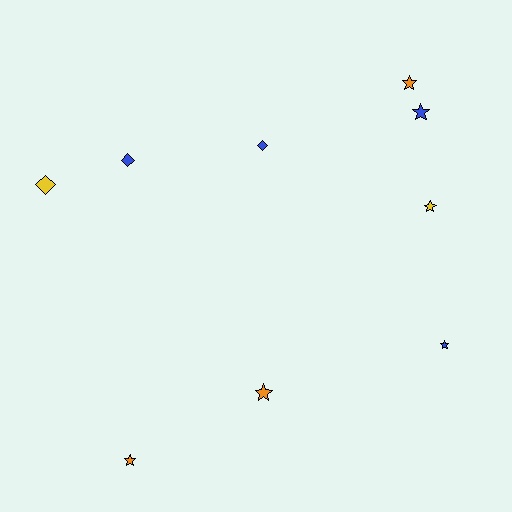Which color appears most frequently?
Blue, with 4 objects.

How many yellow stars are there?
There is 1 yellow star.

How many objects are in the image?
There are 9 objects.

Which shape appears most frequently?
Star, with 6 objects.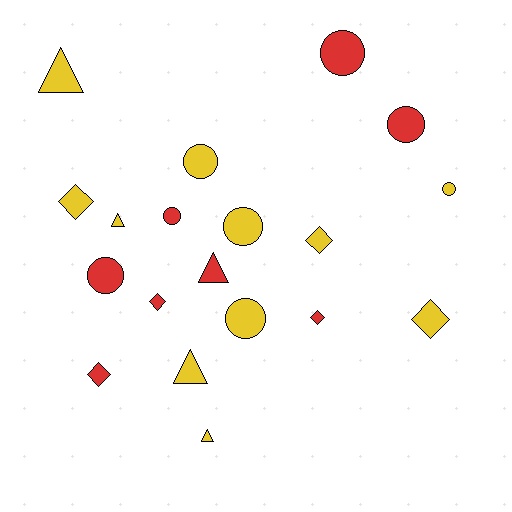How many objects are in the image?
There are 19 objects.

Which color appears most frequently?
Yellow, with 11 objects.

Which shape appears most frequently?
Circle, with 8 objects.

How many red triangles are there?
There is 1 red triangle.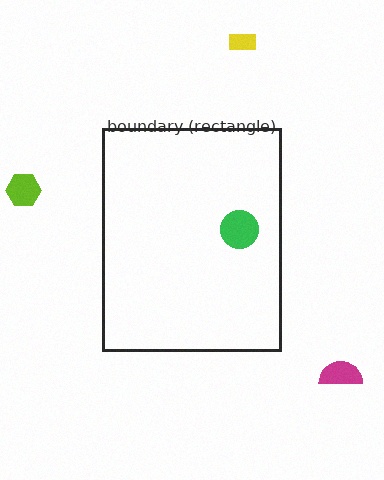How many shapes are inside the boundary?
1 inside, 3 outside.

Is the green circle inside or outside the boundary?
Inside.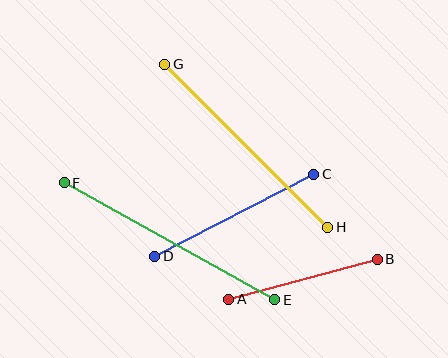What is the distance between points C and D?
The distance is approximately 179 pixels.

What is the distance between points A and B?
The distance is approximately 154 pixels.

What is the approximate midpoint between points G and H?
The midpoint is at approximately (246, 146) pixels.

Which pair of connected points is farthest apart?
Points E and F are farthest apart.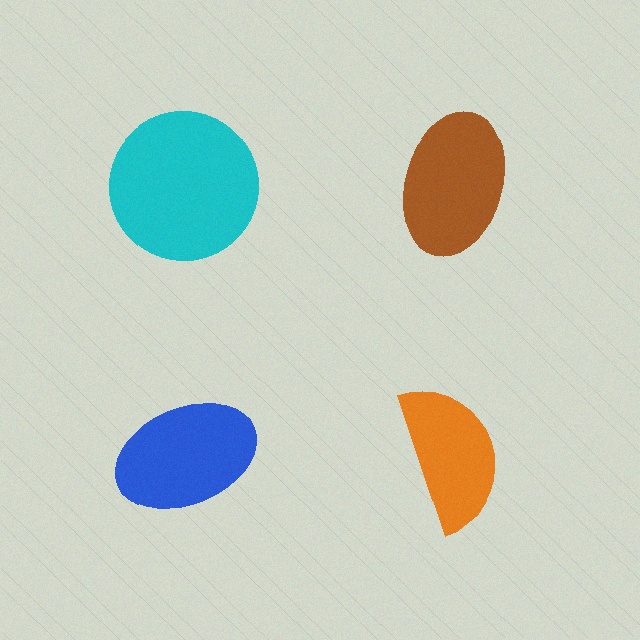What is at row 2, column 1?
A blue ellipse.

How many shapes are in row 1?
2 shapes.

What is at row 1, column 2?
A brown ellipse.